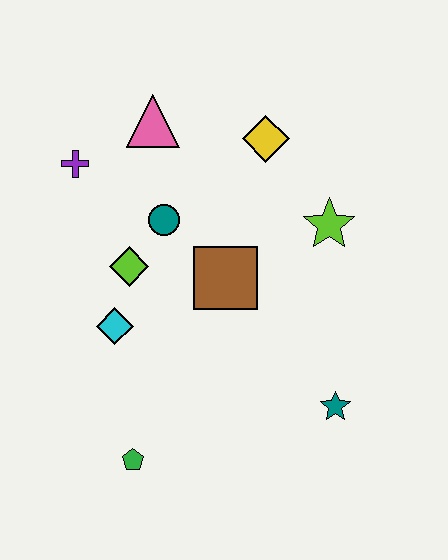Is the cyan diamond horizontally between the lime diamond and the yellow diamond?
No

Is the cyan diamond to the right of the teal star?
No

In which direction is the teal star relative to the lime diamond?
The teal star is to the right of the lime diamond.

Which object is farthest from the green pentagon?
The yellow diamond is farthest from the green pentagon.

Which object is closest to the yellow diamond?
The lime star is closest to the yellow diamond.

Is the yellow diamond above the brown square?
Yes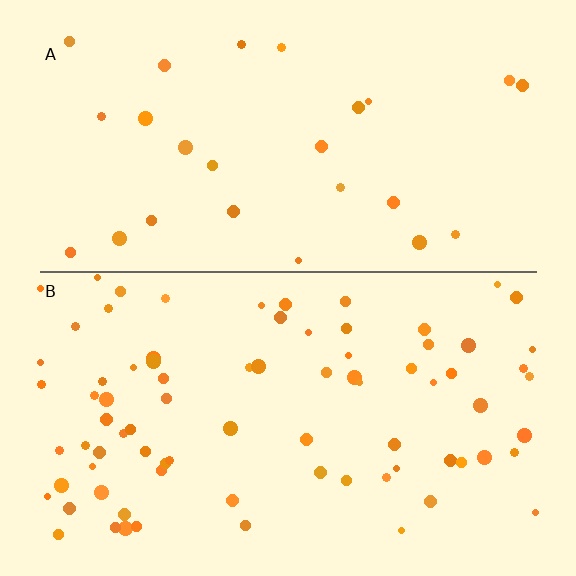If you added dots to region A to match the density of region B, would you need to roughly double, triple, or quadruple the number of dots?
Approximately triple.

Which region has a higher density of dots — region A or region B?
B (the bottom).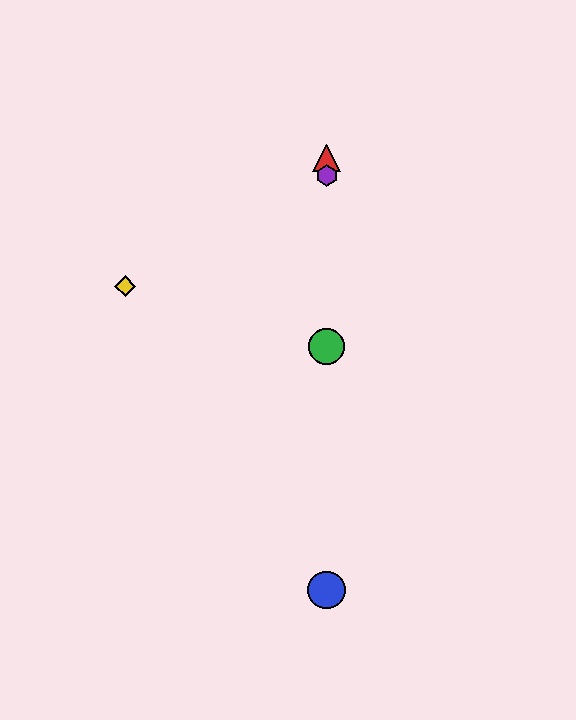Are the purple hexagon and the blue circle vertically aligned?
Yes, both are at x≈327.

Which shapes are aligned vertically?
The red triangle, the blue circle, the green circle, the purple hexagon are aligned vertically.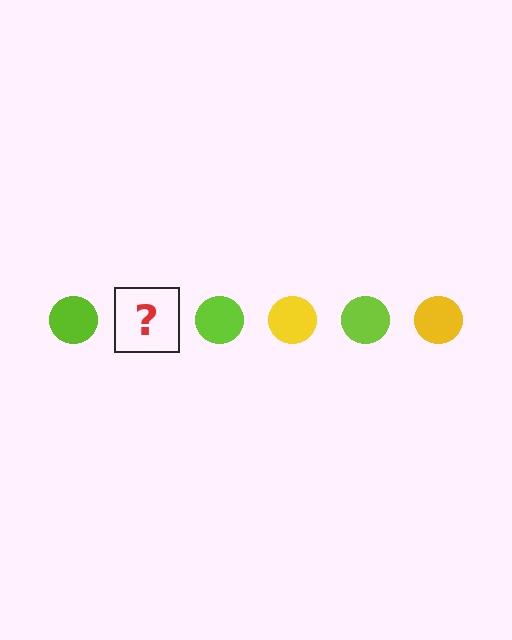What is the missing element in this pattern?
The missing element is a yellow circle.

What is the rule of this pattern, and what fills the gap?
The rule is that the pattern cycles through lime, yellow circles. The gap should be filled with a yellow circle.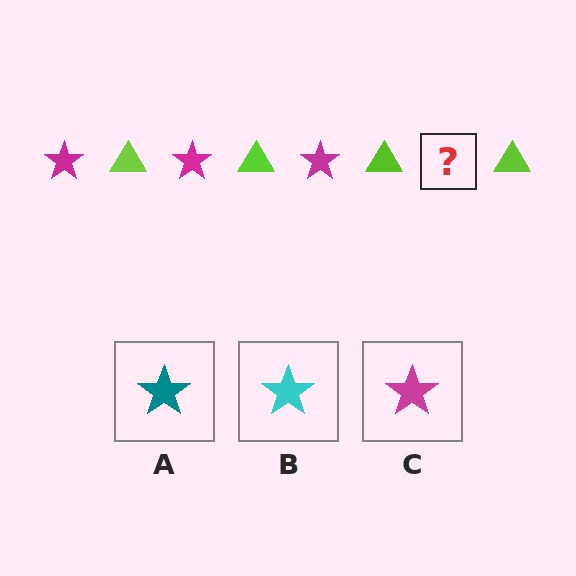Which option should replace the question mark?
Option C.